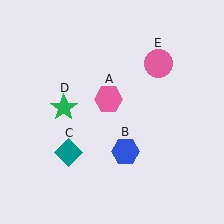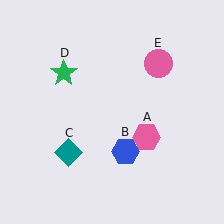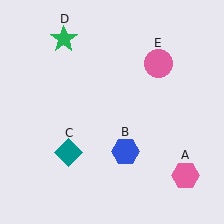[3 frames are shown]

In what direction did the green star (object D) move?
The green star (object D) moved up.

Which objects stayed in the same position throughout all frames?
Blue hexagon (object B) and teal diamond (object C) and pink circle (object E) remained stationary.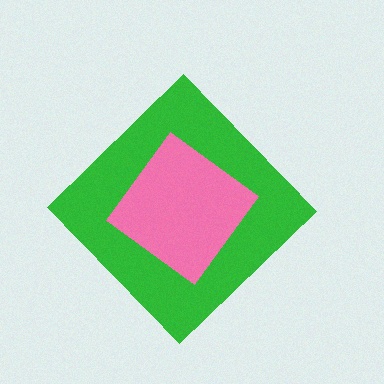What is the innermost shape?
The pink diamond.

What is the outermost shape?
The green diamond.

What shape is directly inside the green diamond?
The pink diamond.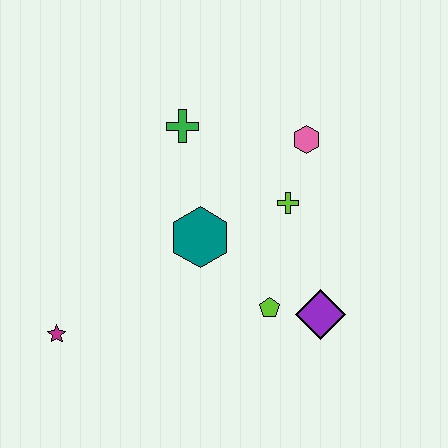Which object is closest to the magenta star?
The teal hexagon is closest to the magenta star.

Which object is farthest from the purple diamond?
The magenta star is farthest from the purple diamond.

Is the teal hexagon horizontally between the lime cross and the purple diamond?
No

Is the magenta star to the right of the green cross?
No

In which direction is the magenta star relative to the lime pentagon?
The magenta star is to the left of the lime pentagon.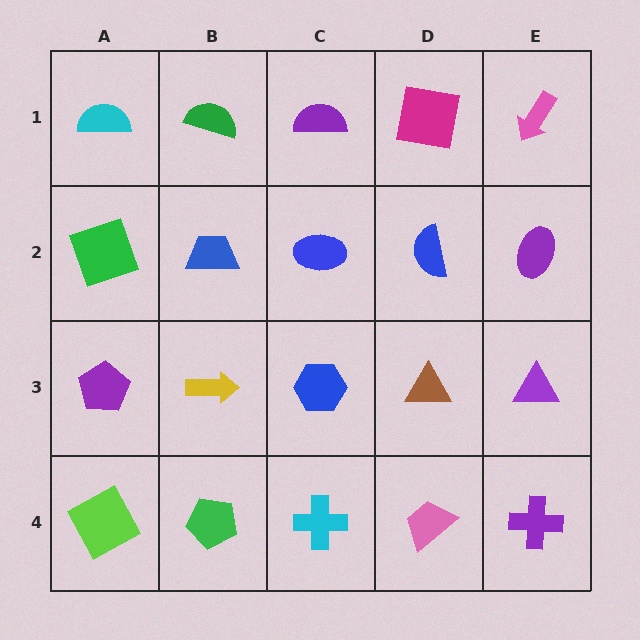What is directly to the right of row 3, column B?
A blue hexagon.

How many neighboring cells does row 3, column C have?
4.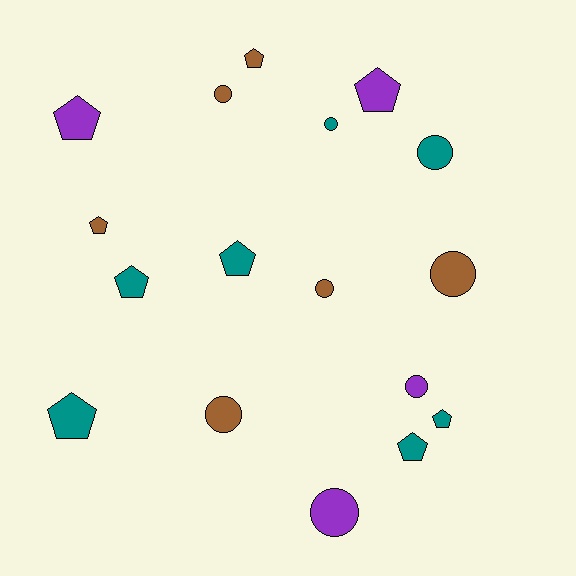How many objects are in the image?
There are 17 objects.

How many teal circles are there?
There are 2 teal circles.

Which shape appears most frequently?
Pentagon, with 9 objects.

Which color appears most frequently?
Teal, with 7 objects.